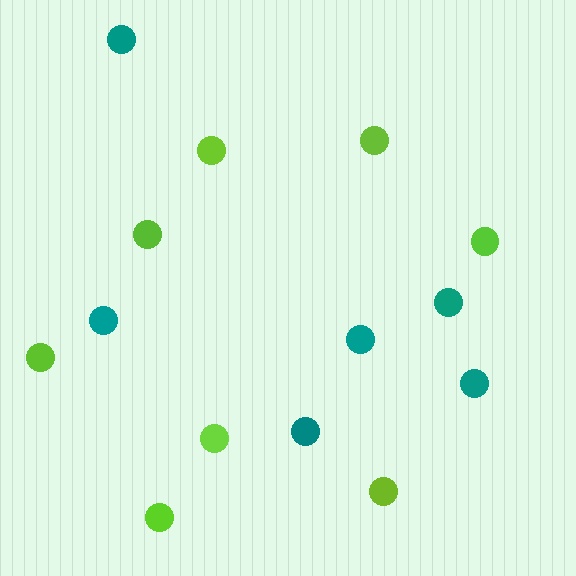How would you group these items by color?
There are 2 groups: one group of teal circles (6) and one group of lime circles (8).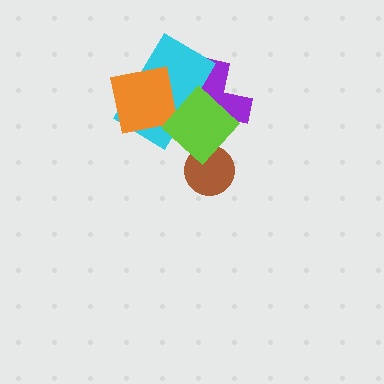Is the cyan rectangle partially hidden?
Yes, it is partially covered by another shape.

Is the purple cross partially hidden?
Yes, it is partially covered by another shape.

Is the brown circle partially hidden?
Yes, it is partially covered by another shape.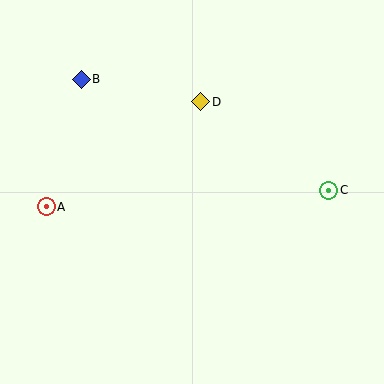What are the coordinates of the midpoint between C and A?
The midpoint between C and A is at (187, 199).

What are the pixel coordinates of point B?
Point B is at (81, 79).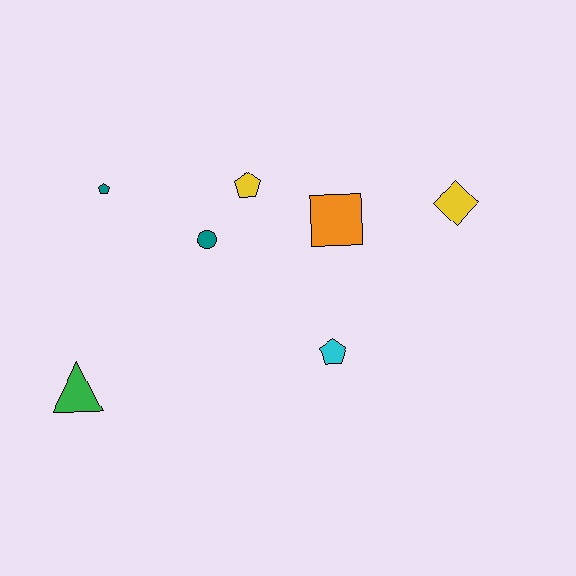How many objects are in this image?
There are 7 objects.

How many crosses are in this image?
There are no crosses.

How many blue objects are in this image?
There are no blue objects.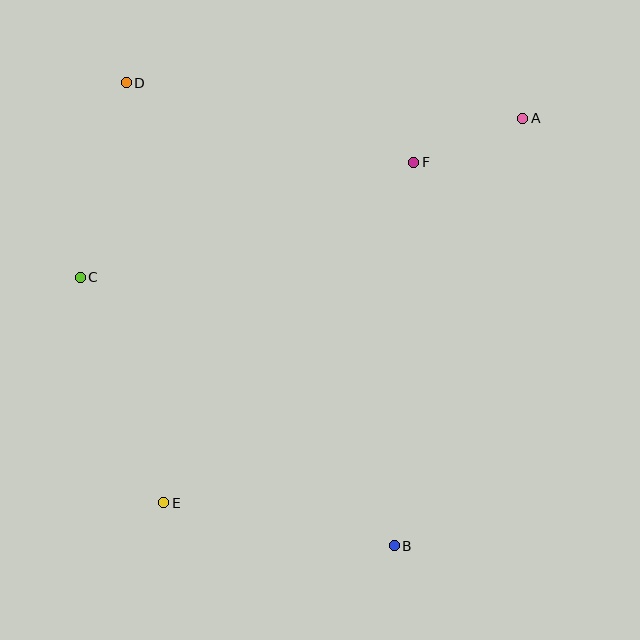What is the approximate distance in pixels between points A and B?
The distance between A and B is approximately 447 pixels.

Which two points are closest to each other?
Points A and F are closest to each other.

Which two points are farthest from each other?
Points B and D are farthest from each other.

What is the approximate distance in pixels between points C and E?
The distance between C and E is approximately 240 pixels.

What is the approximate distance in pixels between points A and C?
The distance between A and C is approximately 470 pixels.